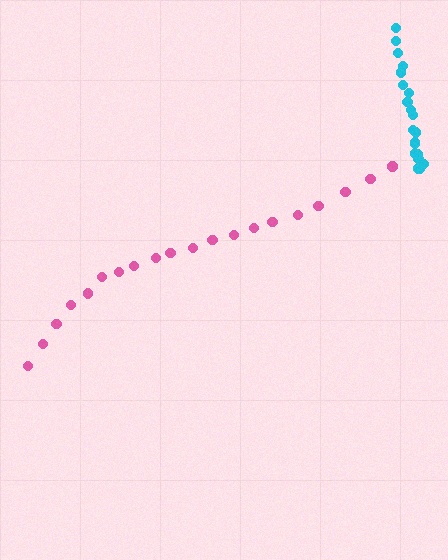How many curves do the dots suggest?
There are 2 distinct paths.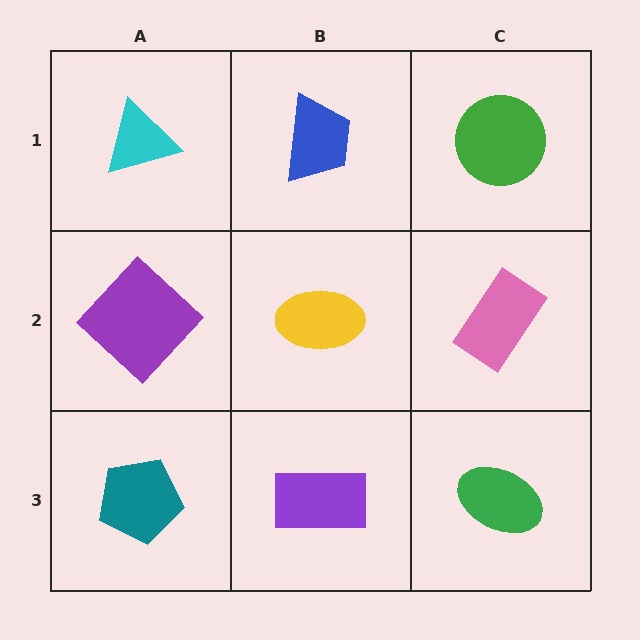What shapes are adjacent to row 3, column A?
A purple diamond (row 2, column A), a purple rectangle (row 3, column B).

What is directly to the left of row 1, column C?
A blue trapezoid.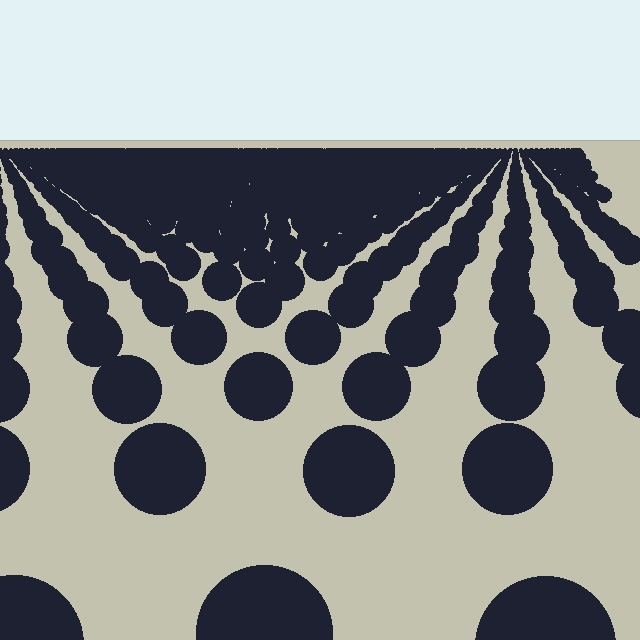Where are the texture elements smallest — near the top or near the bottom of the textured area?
Near the top.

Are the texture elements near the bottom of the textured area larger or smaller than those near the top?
Larger. Near the bottom, elements are closer to the viewer and appear at a bigger on-screen size.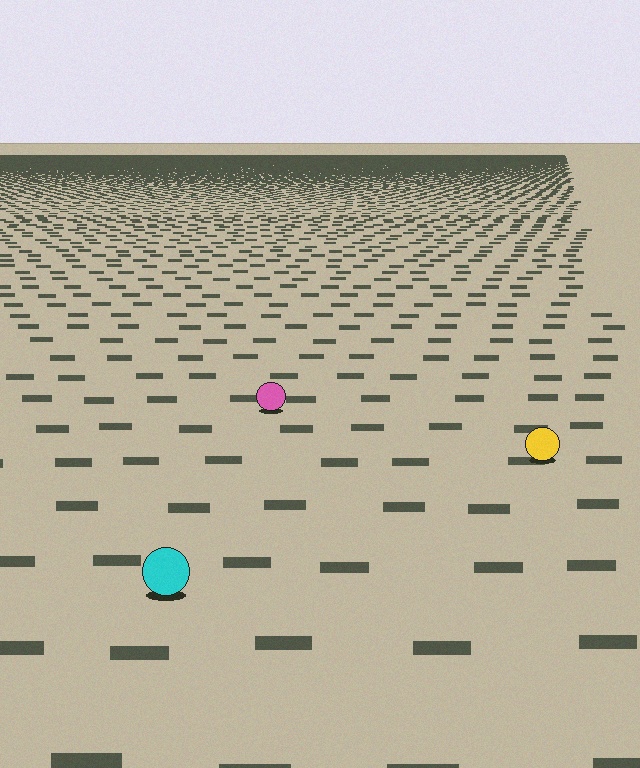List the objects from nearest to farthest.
From nearest to farthest: the cyan circle, the yellow circle, the pink circle.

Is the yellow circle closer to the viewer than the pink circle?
Yes. The yellow circle is closer — you can tell from the texture gradient: the ground texture is coarser near it.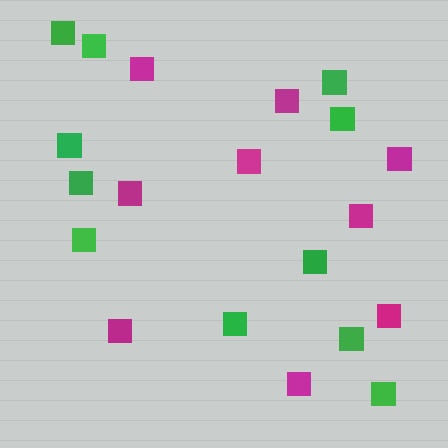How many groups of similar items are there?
There are 2 groups: one group of magenta squares (9) and one group of green squares (11).